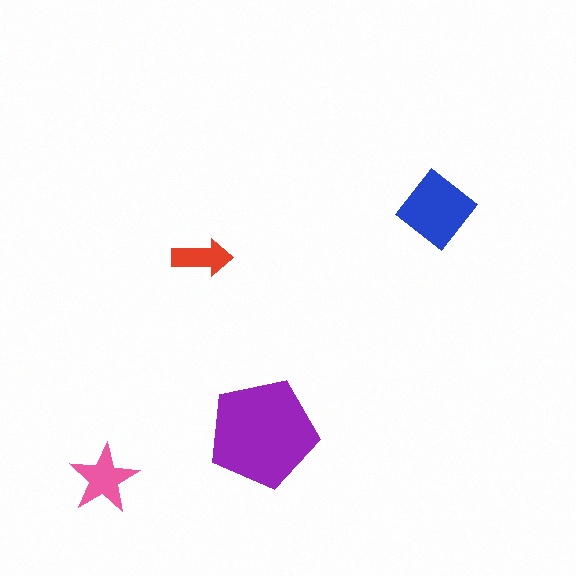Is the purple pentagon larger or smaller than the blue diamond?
Larger.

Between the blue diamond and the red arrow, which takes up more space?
The blue diamond.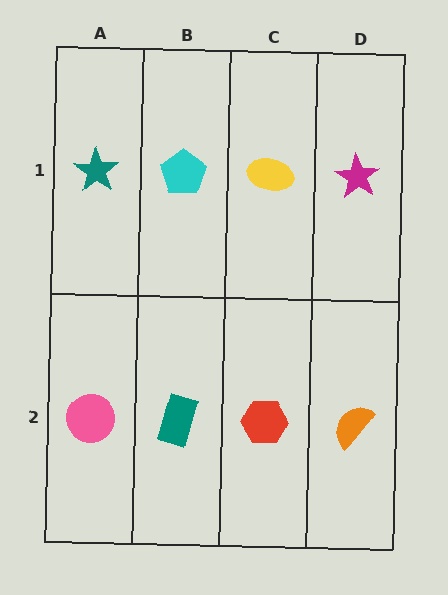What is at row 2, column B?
A teal rectangle.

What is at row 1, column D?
A magenta star.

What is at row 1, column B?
A cyan pentagon.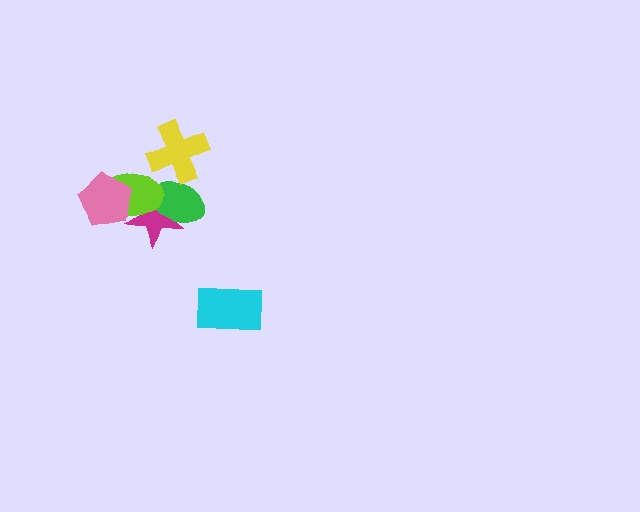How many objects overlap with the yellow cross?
1 object overlaps with the yellow cross.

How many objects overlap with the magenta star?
3 objects overlap with the magenta star.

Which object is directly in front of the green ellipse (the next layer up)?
The lime ellipse is directly in front of the green ellipse.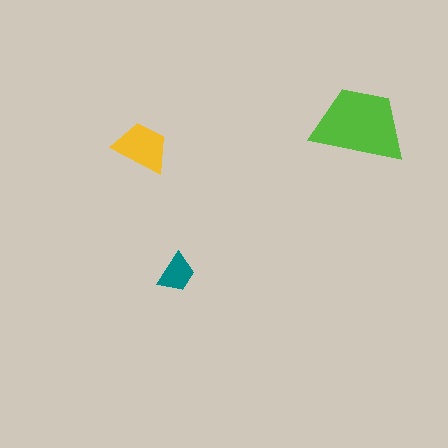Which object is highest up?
The lime trapezoid is topmost.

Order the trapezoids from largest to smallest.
the lime one, the yellow one, the teal one.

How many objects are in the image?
There are 3 objects in the image.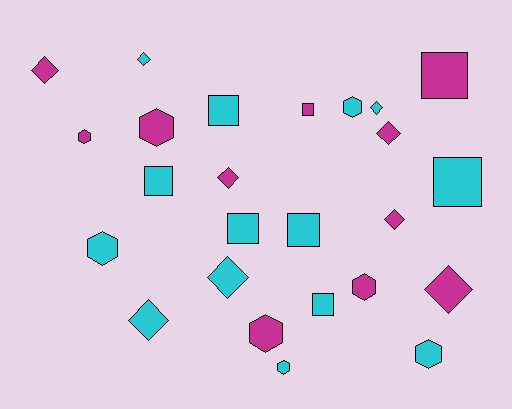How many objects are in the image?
There are 25 objects.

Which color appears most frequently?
Cyan, with 14 objects.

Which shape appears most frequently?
Diamond, with 9 objects.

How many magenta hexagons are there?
There are 4 magenta hexagons.